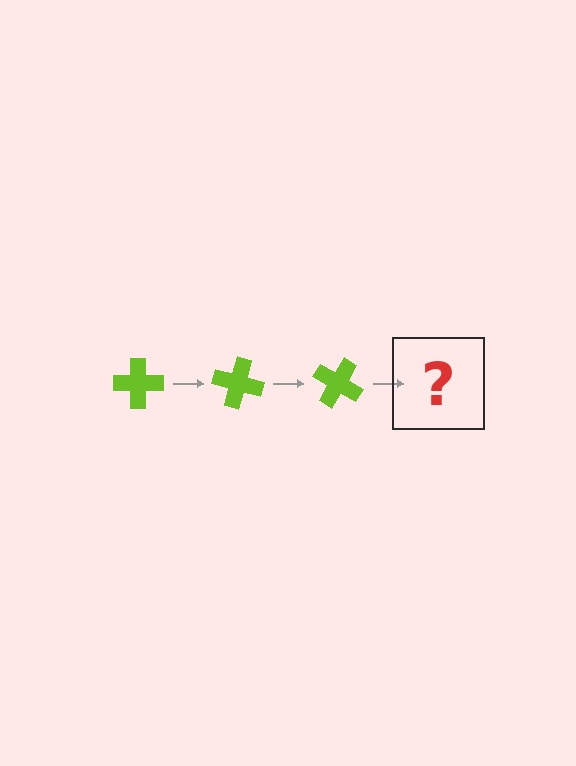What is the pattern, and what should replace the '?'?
The pattern is that the cross rotates 15 degrees each step. The '?' should be a lime cross rotated 45 degrees.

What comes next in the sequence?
The next element should be a lime cross rotated 45 degrees.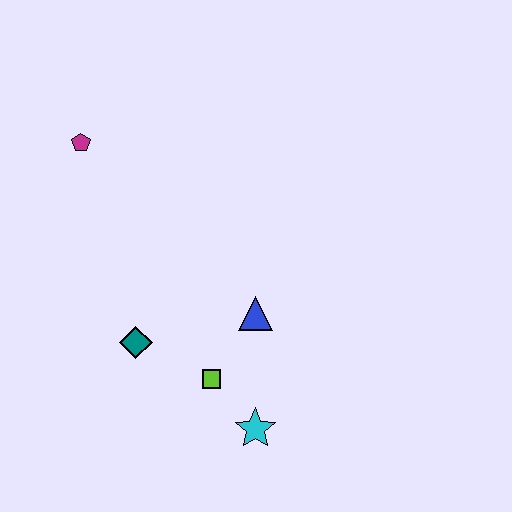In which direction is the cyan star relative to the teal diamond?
The cyan star is to the right of the teal diamond.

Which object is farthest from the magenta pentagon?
The cyan star is farthest from the magenta pentagon.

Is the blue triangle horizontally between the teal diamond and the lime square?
No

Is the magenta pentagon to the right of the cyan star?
No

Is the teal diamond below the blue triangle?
Yes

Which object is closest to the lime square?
The cyan star is closest to the lime square.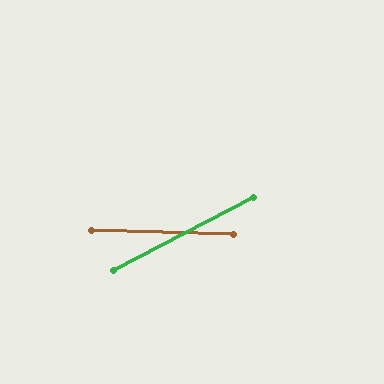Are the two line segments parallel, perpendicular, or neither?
Neither parallel nor perpendicular — they differ by about 29°.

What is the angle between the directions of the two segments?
Approximately 29 degrees.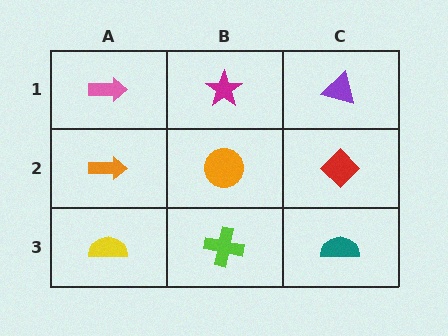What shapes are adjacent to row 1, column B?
An orange circle (row 2, column B), a pink arrow (row 1, column A), a purple triangle (row 1, column C).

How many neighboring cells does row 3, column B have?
3.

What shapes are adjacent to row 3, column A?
An orange arrow (row 2, column A), a lime cross (row 3, column B).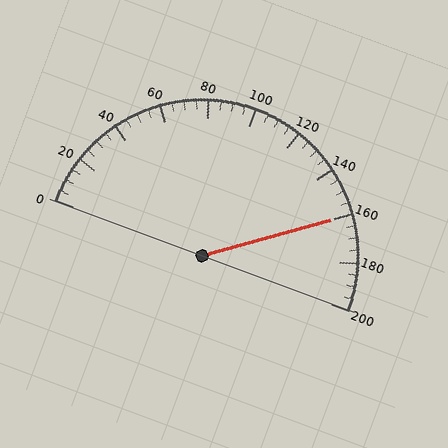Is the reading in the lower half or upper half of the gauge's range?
The reading is in the upper half of the range (0 to 200).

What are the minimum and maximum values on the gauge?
The gauge ranges from 0 to 200.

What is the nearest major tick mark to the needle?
The nearest major tick mark is 160.